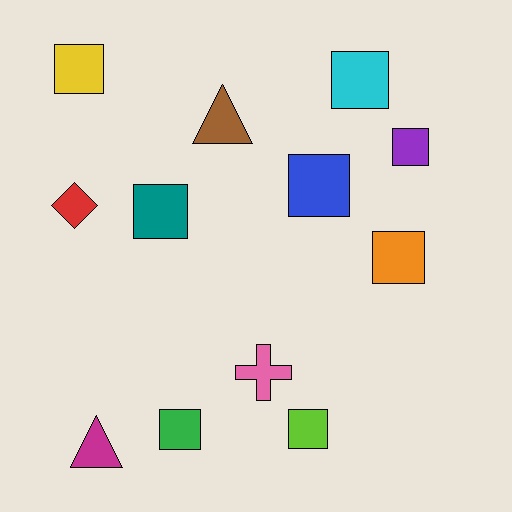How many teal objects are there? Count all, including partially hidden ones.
There is 1 teal object.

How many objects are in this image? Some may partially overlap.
There are 12 objects.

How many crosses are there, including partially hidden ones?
There is 1 cross.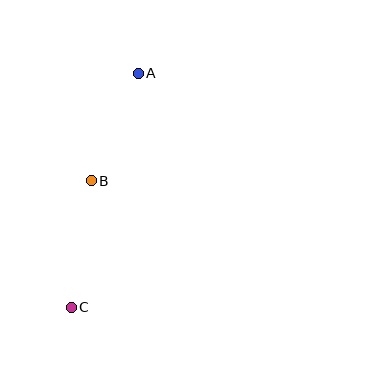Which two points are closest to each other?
Points A and B are closest to each other.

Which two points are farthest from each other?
Points A and C are farthest from each other.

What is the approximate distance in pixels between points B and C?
The distance between B and C is approximately 128 pixels.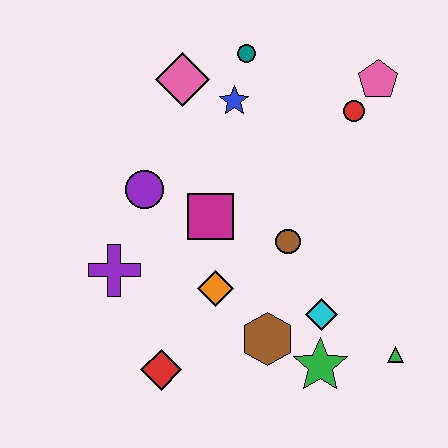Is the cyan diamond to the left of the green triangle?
Yes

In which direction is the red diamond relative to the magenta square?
The red diamond is below the magenta square.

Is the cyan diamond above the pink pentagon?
No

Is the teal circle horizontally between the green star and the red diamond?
Yes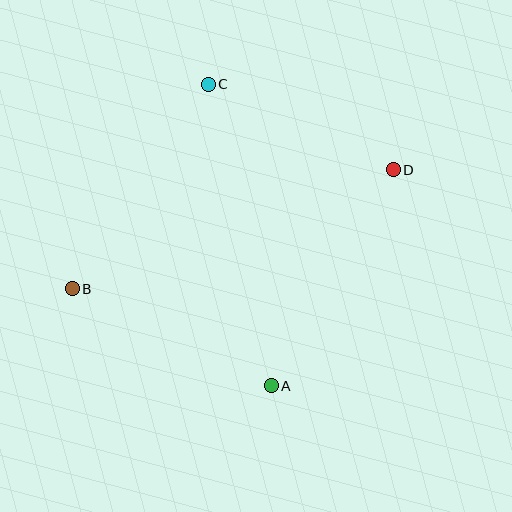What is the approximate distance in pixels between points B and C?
The distance between B and C is approximately 246 pixels.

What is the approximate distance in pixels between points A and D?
The distance between A and D is approximately 248 pixels.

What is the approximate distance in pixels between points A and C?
The distance between A and C is approximately 308 pixels.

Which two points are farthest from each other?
Points B and D are farthest from each other.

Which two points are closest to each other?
Points C and D are closest to each other.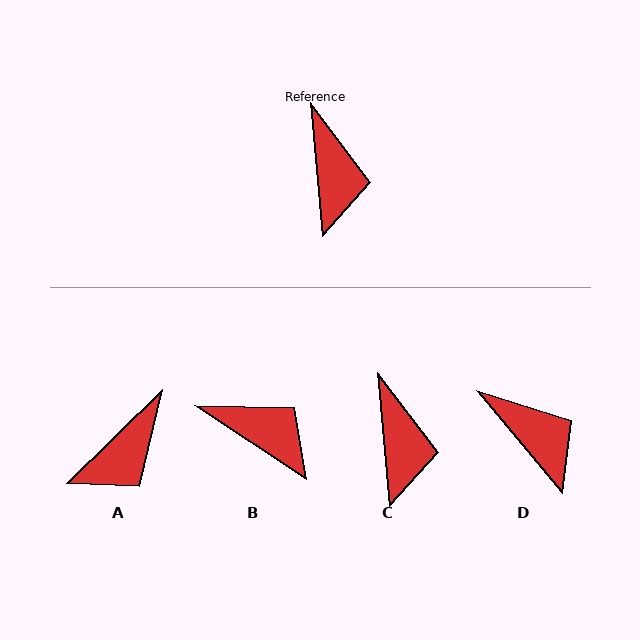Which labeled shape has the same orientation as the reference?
C.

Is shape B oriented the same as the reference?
No, it is off by about 52 degrees.